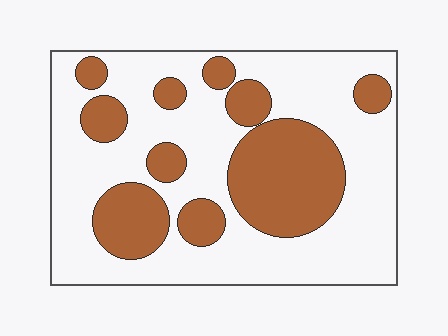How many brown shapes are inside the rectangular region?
10.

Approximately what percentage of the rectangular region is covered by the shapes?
Approximately 30%.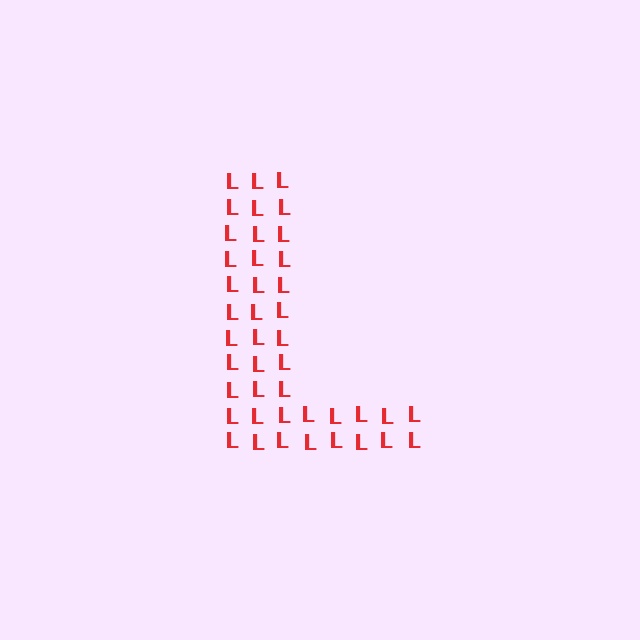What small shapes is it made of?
It is made of small letter L's.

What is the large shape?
The large shape is the letter L.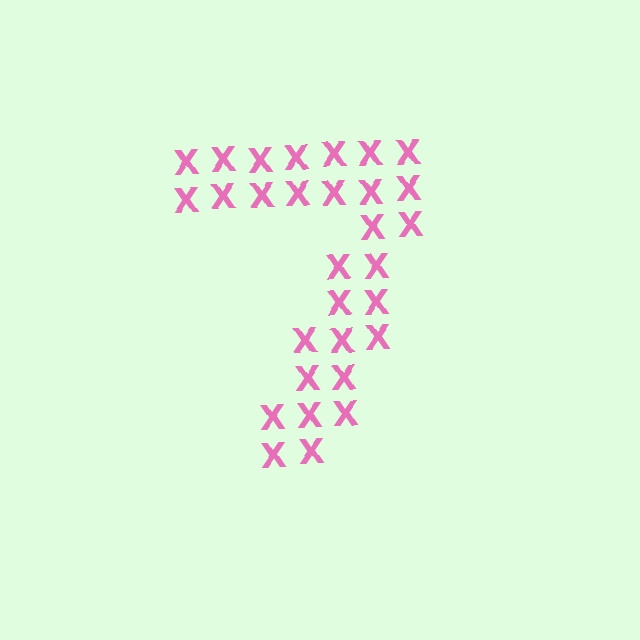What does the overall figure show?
The overall figure shows the digit 7.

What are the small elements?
The small elements are letter X's.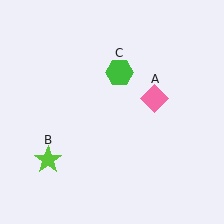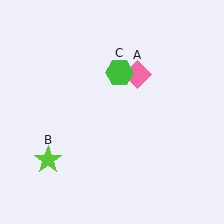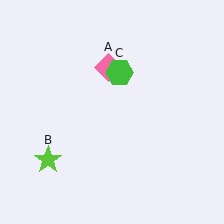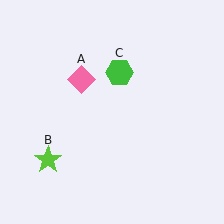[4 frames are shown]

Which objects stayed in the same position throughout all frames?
Lime star (object B) and green hexagon (object C) remained stationary.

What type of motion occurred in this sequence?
The pink diamond (object A) rotated counterclockwise around the center of the scene.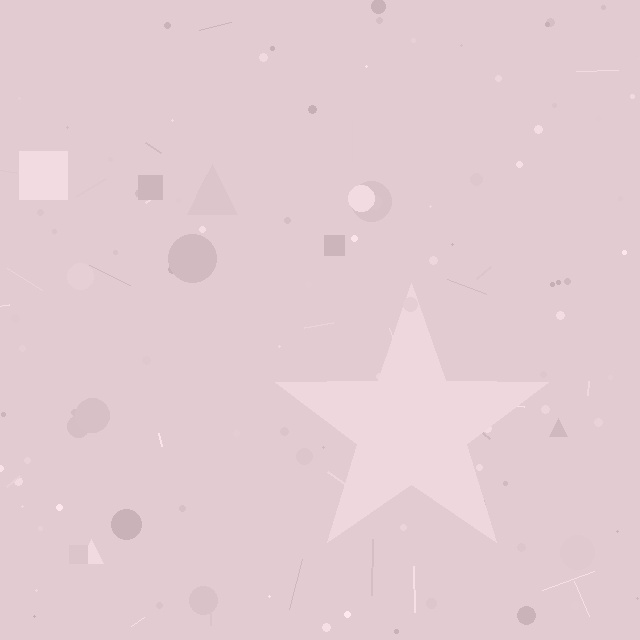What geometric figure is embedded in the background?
A star is embedded in the background.